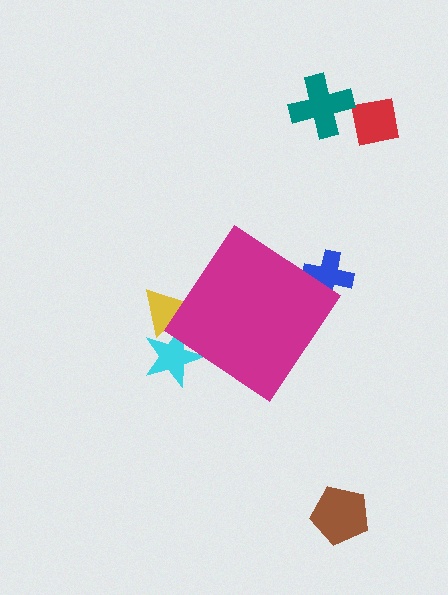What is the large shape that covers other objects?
A magenta diamond.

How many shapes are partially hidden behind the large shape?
3 shapes are partially hidden.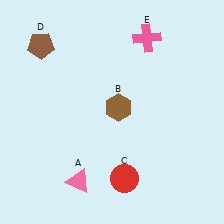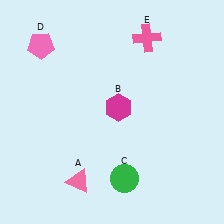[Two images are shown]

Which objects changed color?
B changed from brown to magenta. C changed from red to green. D changed from brown to pink.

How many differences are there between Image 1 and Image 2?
There are 3 differences between the two images.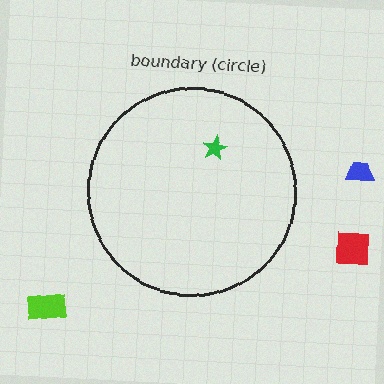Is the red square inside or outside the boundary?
Outside.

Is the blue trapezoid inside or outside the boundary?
Outside.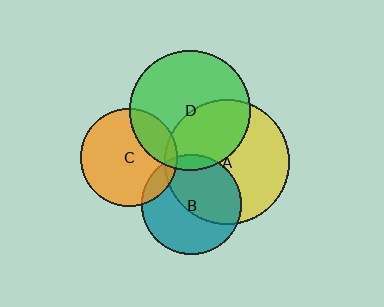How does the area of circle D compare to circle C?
Approximately 1.5 times.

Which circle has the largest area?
Circle A (yellow).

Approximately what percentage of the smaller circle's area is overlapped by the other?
Approximately 10%.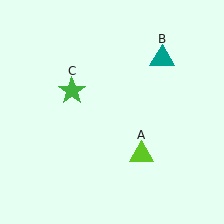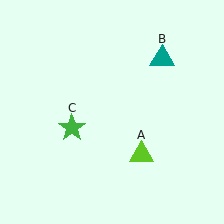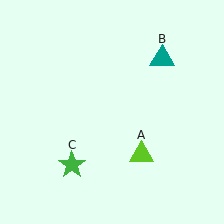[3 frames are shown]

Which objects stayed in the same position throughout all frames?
Lime triangle (object A) and teal triangle (object B) remained stationary.